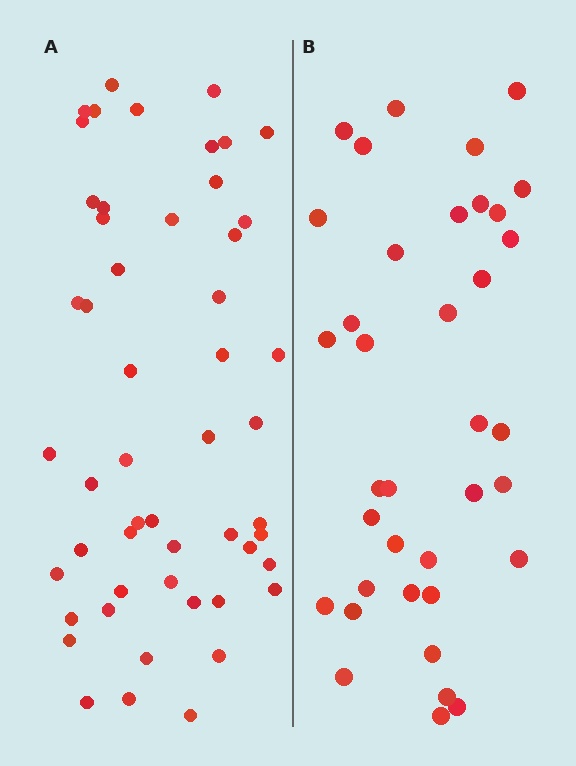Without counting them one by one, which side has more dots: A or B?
Region A (the left region) has more dots.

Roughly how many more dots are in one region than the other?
Region A has approximately 15 more dots than region B.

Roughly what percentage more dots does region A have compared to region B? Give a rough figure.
About 40% more.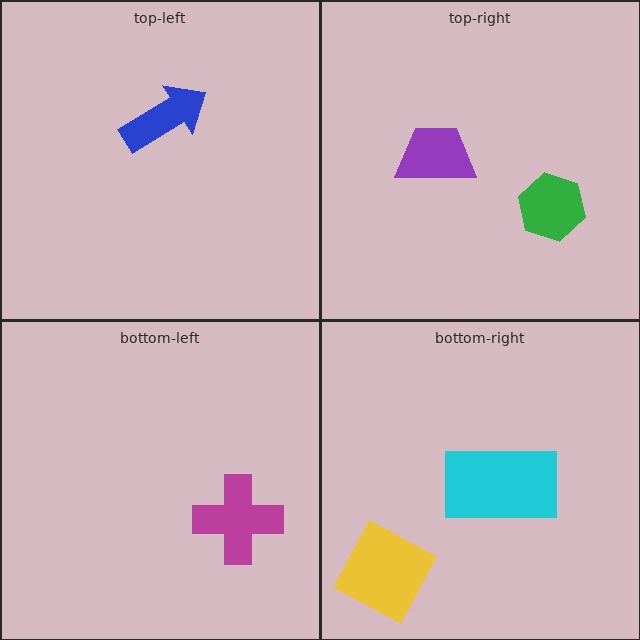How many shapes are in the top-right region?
2.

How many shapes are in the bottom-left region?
1.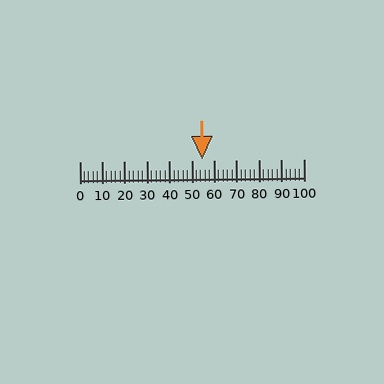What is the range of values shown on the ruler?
The ruler shows values from 0 to 100.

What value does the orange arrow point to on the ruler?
The orange arrow points to approximately 55.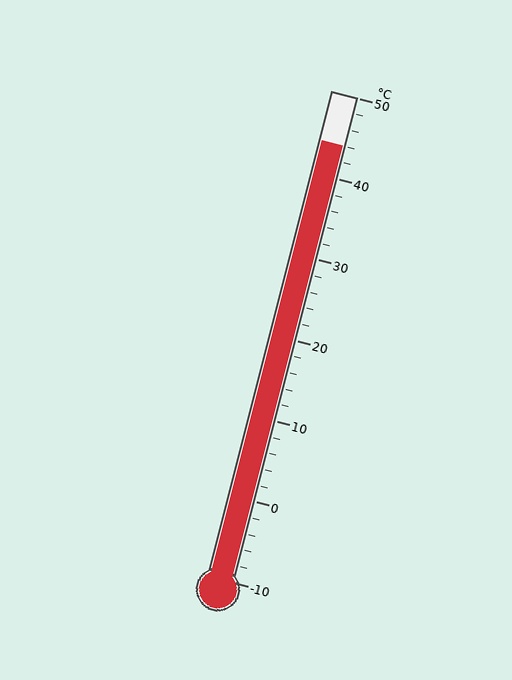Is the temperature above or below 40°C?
The temperature is above 40°C.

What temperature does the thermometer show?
The thermometer shows approximately 44°C.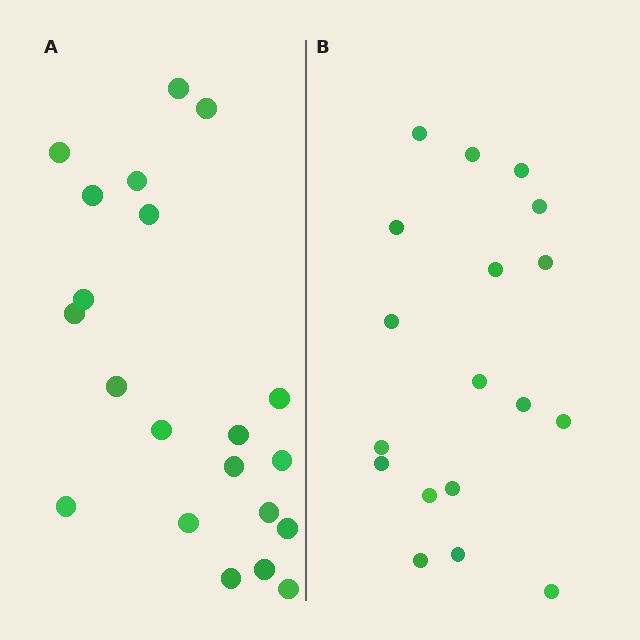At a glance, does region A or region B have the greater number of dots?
Region A (the left region) has more dots.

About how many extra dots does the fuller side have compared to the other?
Region A has just a few more — roughly 2 or 3 more dots than region B.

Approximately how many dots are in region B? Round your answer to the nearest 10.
About 20 dots. (The exact count is 18, which rounds to 20.)